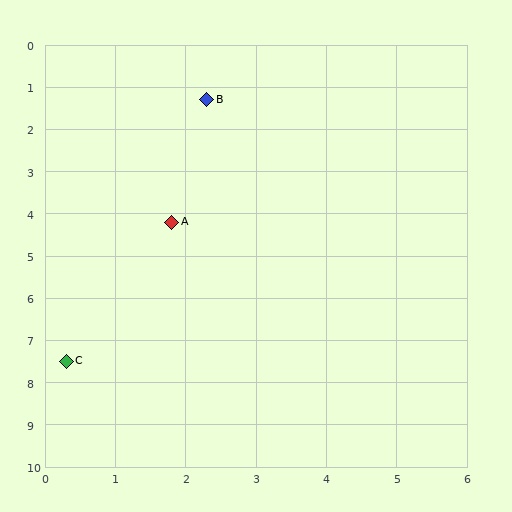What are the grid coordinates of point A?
Point A is at approximately (1.8, 4.2).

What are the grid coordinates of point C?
Point C is at approximately (0.3, 7.5).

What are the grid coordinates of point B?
Point B is at approximately (2.3, 1.3).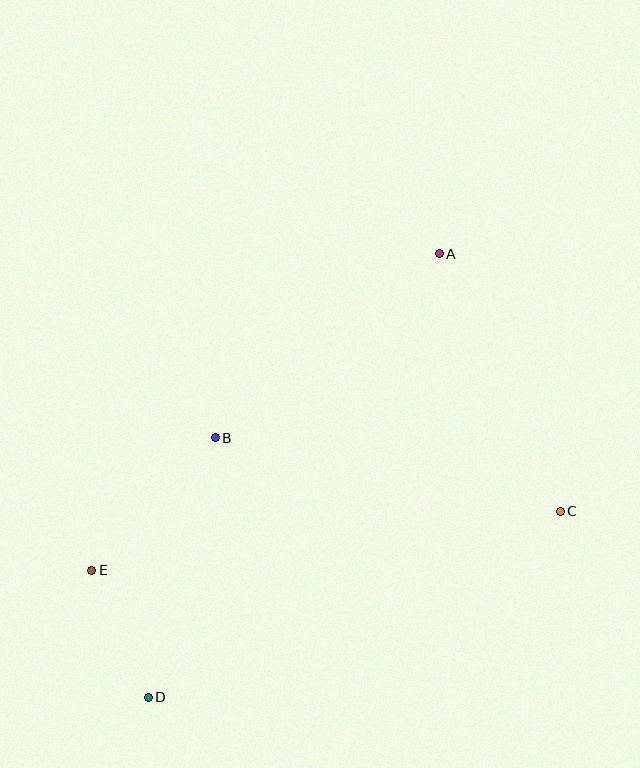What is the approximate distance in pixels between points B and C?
The distance between B and C is approximately 353 pixels.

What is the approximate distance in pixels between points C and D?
The distance between C and D is approximately 452 pixels.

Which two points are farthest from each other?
Points A and D are farthest from each other.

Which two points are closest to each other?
Points D and E are closest to each other.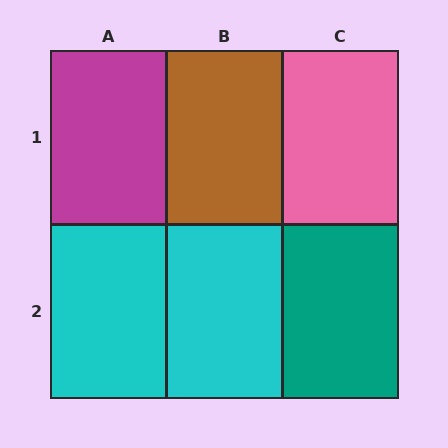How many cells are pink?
1 cell is pink.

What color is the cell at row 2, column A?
Cyan.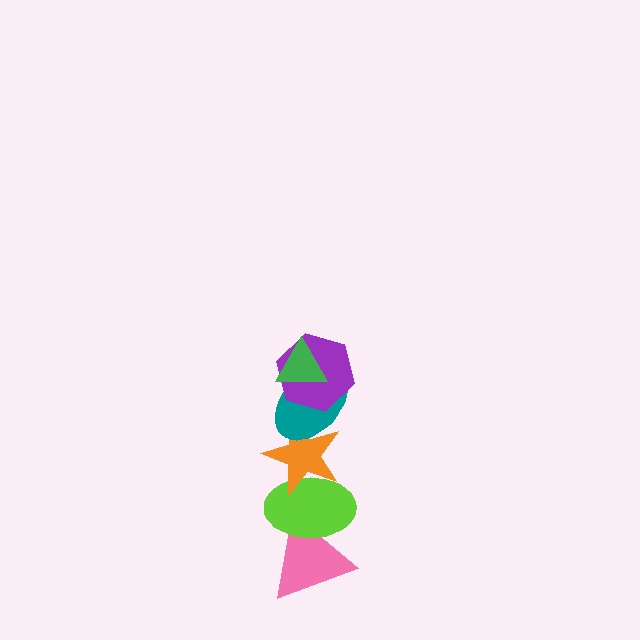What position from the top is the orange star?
The orange star is 4th from the top.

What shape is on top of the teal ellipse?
The purple hexagon is on top of the teal ellipse.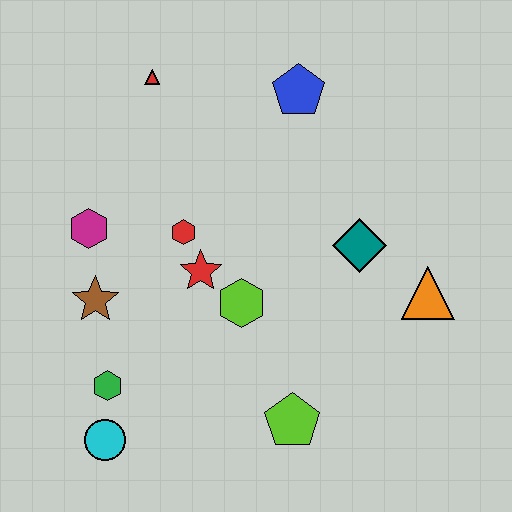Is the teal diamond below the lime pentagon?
No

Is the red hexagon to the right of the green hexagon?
Yes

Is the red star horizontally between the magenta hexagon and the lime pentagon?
Yes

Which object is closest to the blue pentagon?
The red triangle is closest to the blue pentagon.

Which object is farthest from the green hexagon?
The blue pentagon is farthest from the green hexagon.